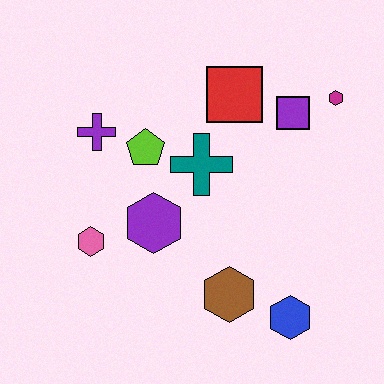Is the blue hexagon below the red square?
Yes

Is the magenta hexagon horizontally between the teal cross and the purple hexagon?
No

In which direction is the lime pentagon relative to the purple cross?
The lime pentagon is to the right of the purple cross.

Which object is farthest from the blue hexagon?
The purple cross is farthest from the blue hexagon.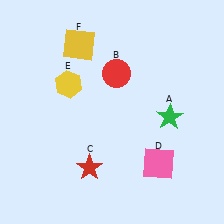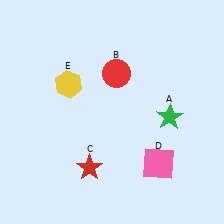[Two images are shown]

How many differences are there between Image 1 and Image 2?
There is 1 difference between the two images.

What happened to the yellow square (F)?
The yellow square (F) was removed in Image 2. It was in the top-left area of Image 1.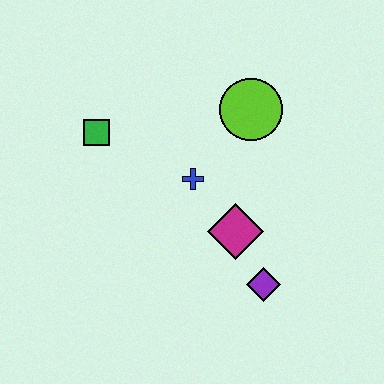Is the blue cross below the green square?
Yes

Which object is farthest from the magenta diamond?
The green square is farthest from the magenta diamond.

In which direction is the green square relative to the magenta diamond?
The green square is to the left of the magenta diamond.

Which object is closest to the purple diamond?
The magenta diamond is closest to the purple diamond.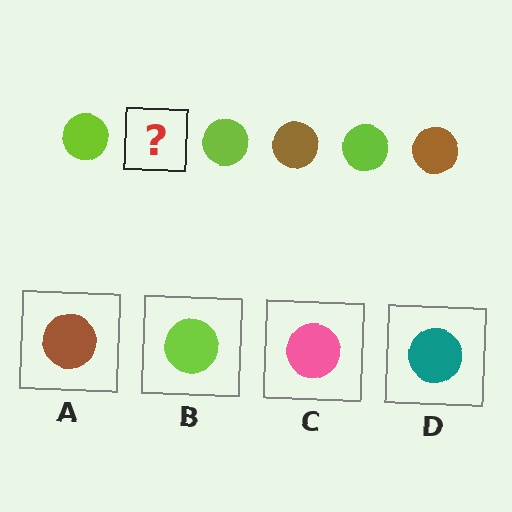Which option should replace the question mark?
Option A.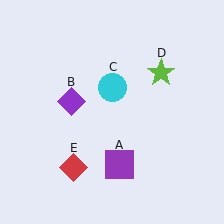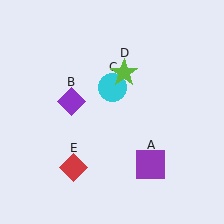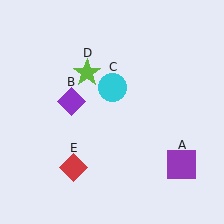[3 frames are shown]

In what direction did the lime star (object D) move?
The lime star (object D) moved left.